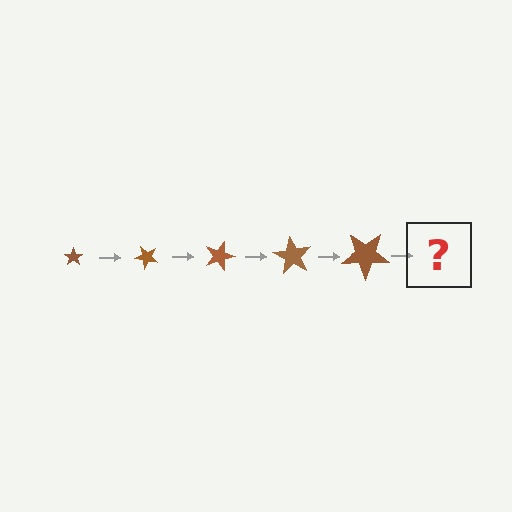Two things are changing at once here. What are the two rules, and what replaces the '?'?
The two rules are that the star grows larger each step and it rotates 45 degrees each step. The '?' should be a star, larger than the previous one and rotated 225 degrees from the start.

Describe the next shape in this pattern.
It should be a star, larger than the previous one and rotated 225 degrees from the start.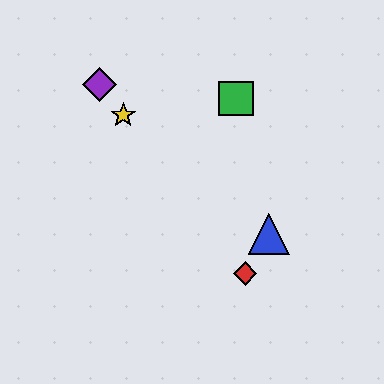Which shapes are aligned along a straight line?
The red diamond, the yellow star, the purple diamond are aligned along a straight line.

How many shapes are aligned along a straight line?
3 shapes (the red diamond, the yellow star, the purple diamond) are aligned along a straight line.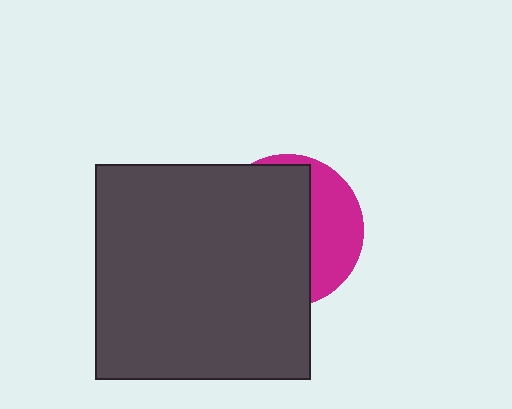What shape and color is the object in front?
The object in front is a dark gray square.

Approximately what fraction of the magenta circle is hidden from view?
Roughly 67% of the magenta circle is hidden behind the dark gray square.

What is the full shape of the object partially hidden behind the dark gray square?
The partially hidden object is a magenta circle.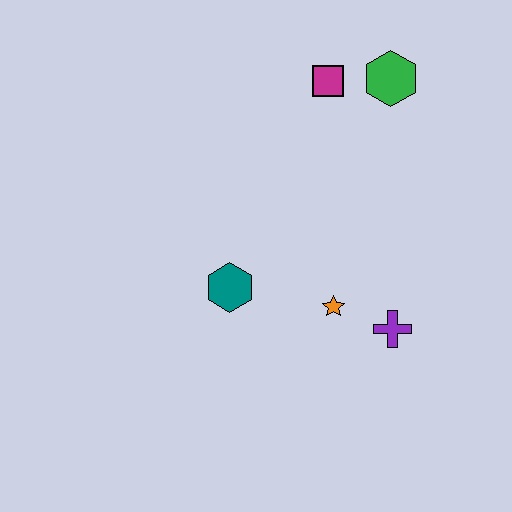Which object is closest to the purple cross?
The orange star is closest to the purple cross.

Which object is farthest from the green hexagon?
The teal hexagon is farthest from the green hexagon.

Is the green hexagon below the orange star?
No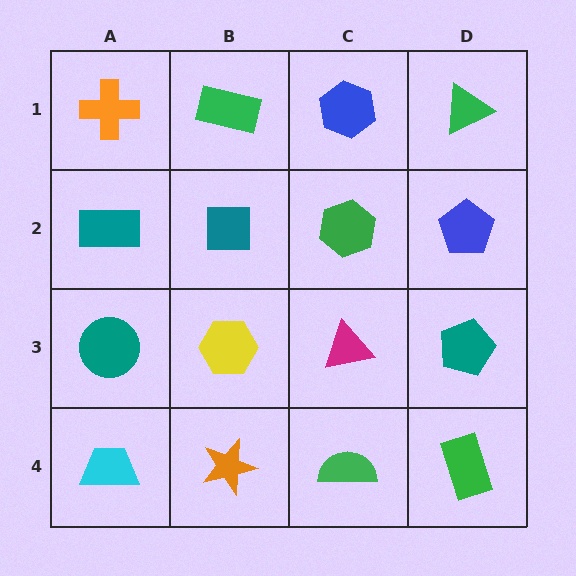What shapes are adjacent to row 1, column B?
A teal square (row 2, column B), an orange cross (row 1, column A), a blue hexagon (row 1, column C).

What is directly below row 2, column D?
A teal pentagon.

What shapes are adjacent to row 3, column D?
A blue pentagon (row 2, column D), a green rectangle (row 4, column D), a magenta triangle (row 3, column C).